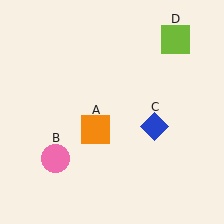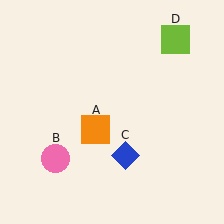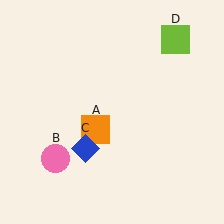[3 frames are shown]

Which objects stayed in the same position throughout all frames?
Orange square (object A) and pink circle (object B) and lime square (object D) remained stationary.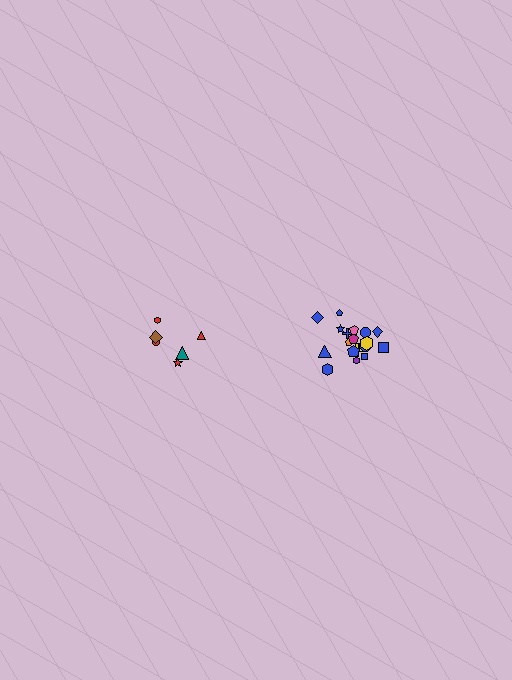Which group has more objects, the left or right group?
The right group.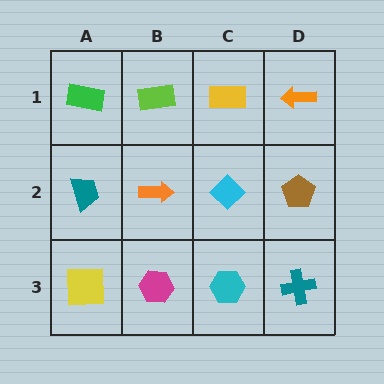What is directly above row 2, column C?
A yellow rectangle.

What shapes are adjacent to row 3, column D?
A brown pentagon (row 2, column D), a cyan hexagon (row 3, column C).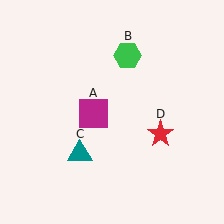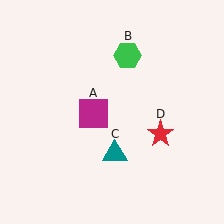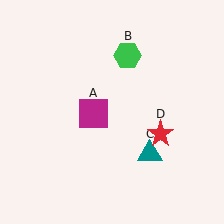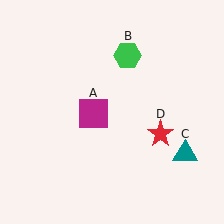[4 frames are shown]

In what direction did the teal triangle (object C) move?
The teal triangle (object C) moved right.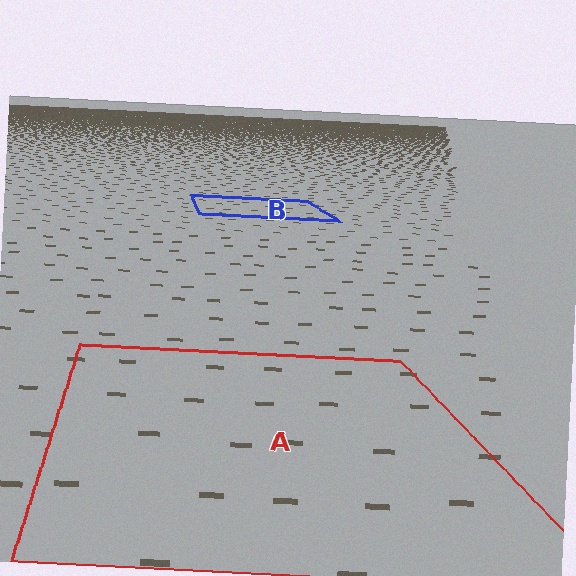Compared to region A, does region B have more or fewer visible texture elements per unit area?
Region B has more texture elements per unit area — they are packed more densely because it is farther away.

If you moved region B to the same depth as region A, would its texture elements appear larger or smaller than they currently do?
They would appear larger. At a closer depth, the same texture elements are projected at a bigger on-screen size.